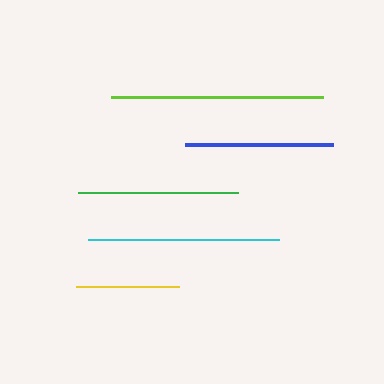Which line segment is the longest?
The lime line is the longest at approximately 212 pixels.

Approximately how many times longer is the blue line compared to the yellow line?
The blue line is approximately 1.4 times the length of the yellow line.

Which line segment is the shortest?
The yellow line is the shortest at approximately 104 pixels.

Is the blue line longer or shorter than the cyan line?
The cyan line is longer than the blue line.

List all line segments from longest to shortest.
From longest to shortest: lime, cyan, green, blue, yellow.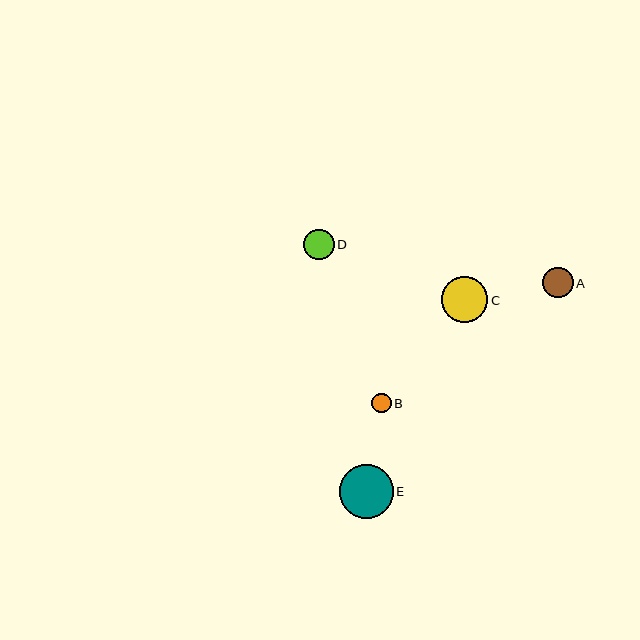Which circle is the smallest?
Circle B is the smallest with a size of approximately 19 pixels.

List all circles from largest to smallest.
From largest to smallest: E, C, A, D, B.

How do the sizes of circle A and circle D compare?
Circle A and circle D are approximately the same size.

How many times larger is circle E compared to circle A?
Circle E is approximately 1.8 times the size of circle A.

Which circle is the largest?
Circle E is the largest with a size of approximately 54 pixels.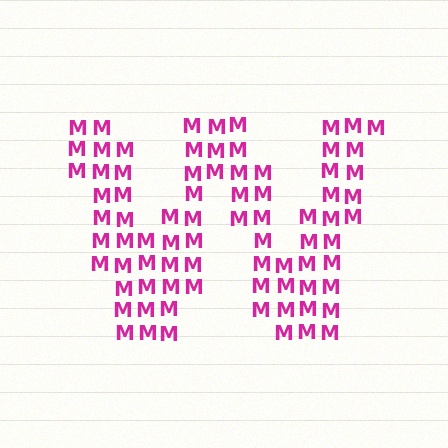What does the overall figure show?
The overall figure shows the letter W.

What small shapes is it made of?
It is made of small letter M's.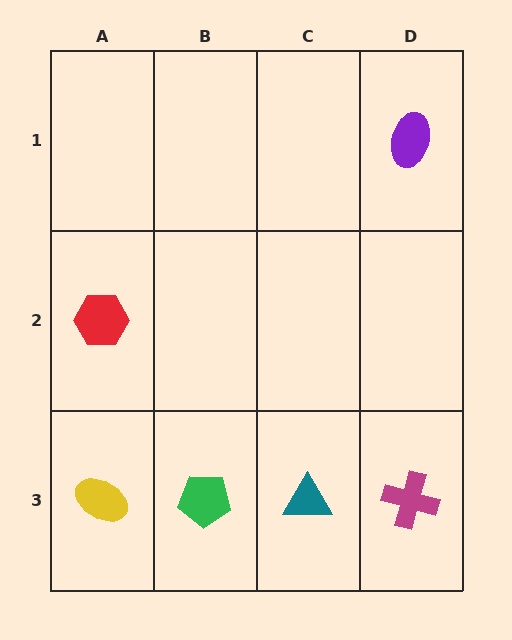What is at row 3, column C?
A teal triangle.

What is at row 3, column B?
A green pentagon.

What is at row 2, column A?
A red hexagon.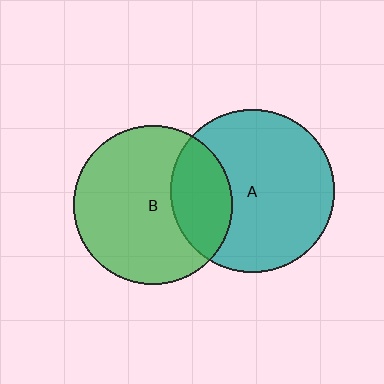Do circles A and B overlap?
Yes.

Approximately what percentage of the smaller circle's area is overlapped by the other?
Approximately 25%.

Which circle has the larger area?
Circle A (teal).